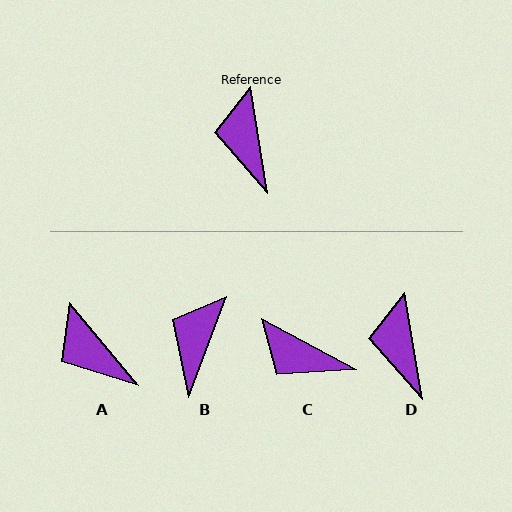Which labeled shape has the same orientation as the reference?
D.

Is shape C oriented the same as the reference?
No, it is off by about 52 degrees.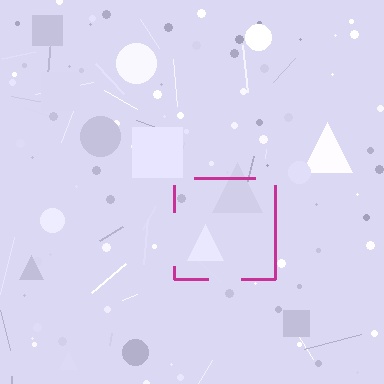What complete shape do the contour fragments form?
The contour fragments form a square.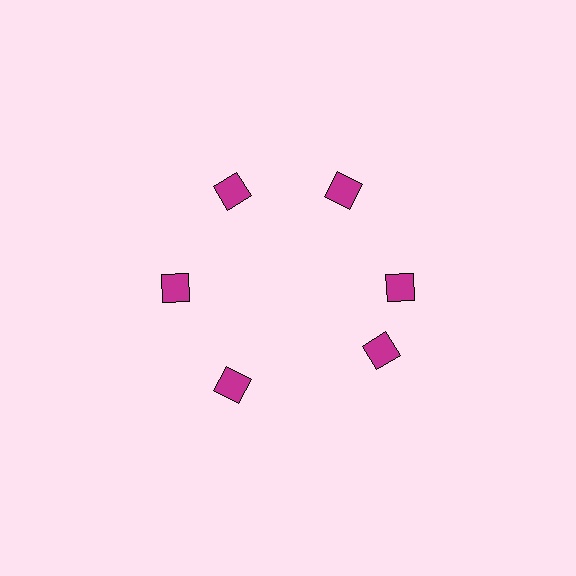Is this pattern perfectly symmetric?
No. The 6 magenta diamonds are arranged in a ring, but one element near the 5 o'clock position is rotated out of alignment along the ring, breaking the 6-fold rotational symmetry.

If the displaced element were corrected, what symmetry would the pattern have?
It would have 6-fold rotational symmetry — the pattern would map onto itself every 60 degrees.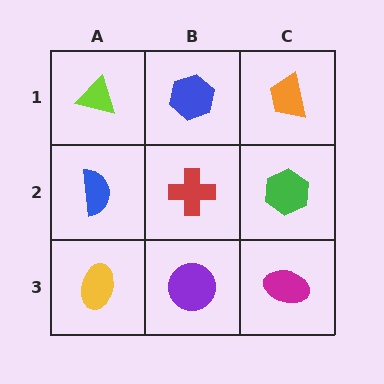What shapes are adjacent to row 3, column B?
A red cross (row 2, column B), a yellow ellipse (row 3, column A), a magenta ellipse (row 3, column C).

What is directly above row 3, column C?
A green hexagon.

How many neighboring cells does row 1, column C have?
2.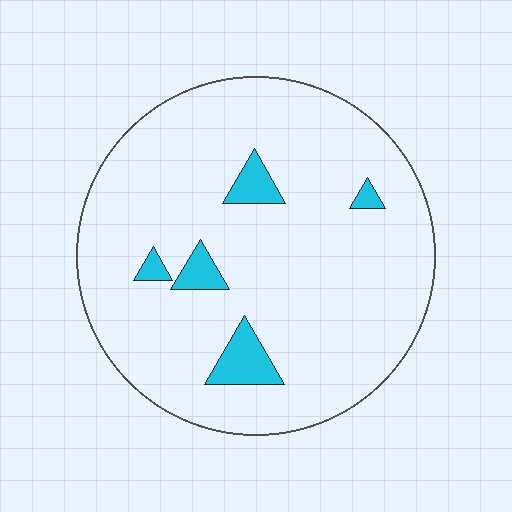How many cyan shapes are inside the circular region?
5.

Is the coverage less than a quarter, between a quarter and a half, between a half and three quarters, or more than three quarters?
Less than a quarter.